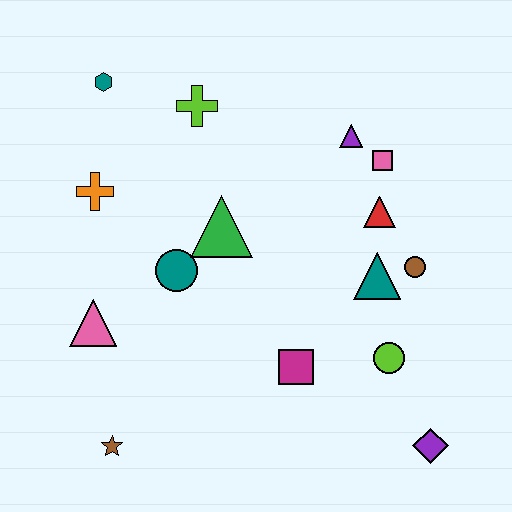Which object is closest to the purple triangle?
The pink square is closest to the purple triangle.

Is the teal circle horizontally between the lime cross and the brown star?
Yes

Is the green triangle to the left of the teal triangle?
Yes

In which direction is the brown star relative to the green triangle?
The brown star is below the green triangle.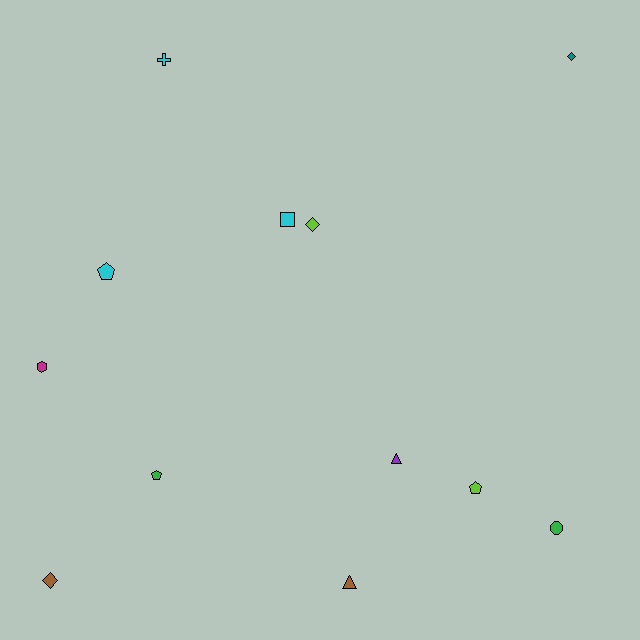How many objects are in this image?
There are 12 objects.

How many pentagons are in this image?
There are 3 pentagons.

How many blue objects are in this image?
There are no blue objects.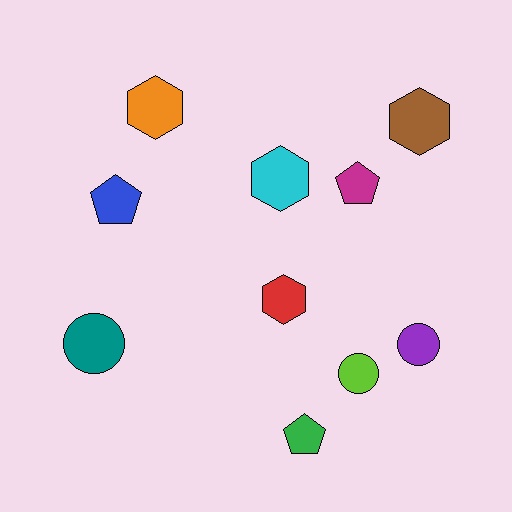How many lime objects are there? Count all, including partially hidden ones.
There is 1 lime object.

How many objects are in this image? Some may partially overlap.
There are 10 objects.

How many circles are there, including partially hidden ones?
There are 3 circles.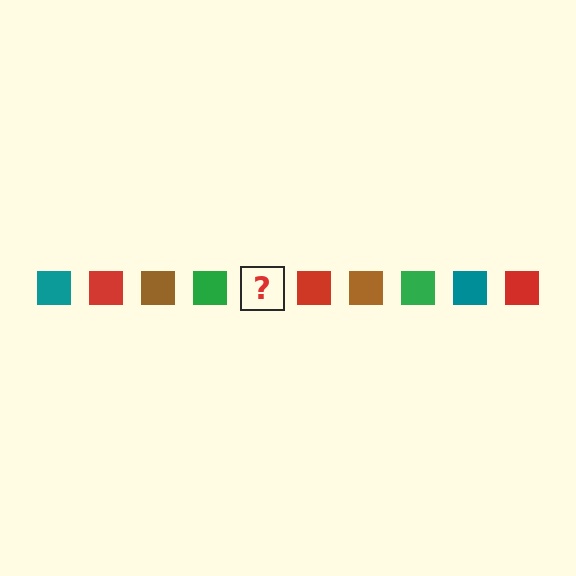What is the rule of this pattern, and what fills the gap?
The rule is that the pattern cycles through teal, red, brown, green squares. The gap should be filled with a teal square.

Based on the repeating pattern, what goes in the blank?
The blank should be a teal square.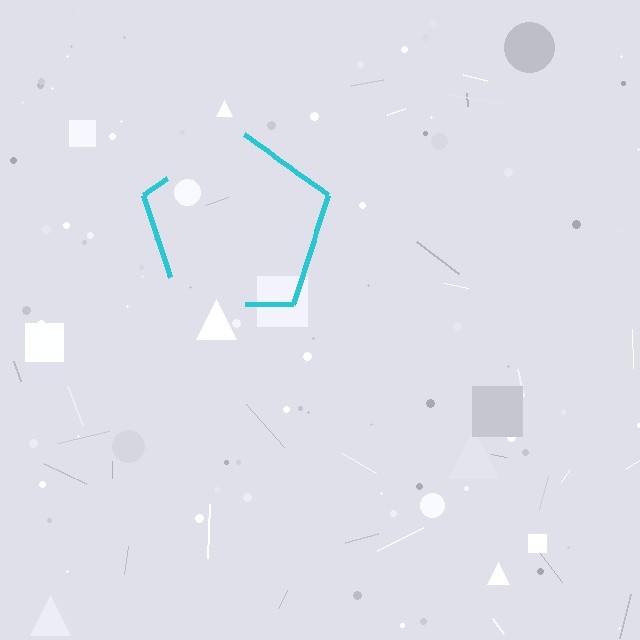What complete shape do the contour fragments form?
The contour fragments form a pentagon.